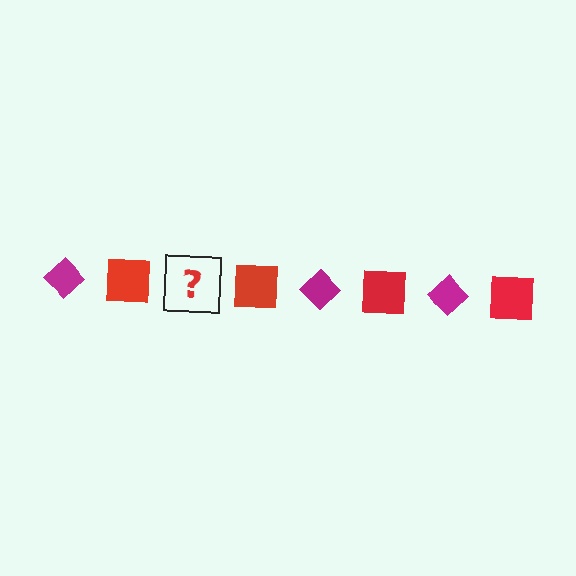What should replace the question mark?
The question mark should be replaced with a magenta diamond.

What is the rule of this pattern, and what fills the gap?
The rule is that the pattern alternates between magenta diamond and red square. The gap should be filled with a magenta diamond.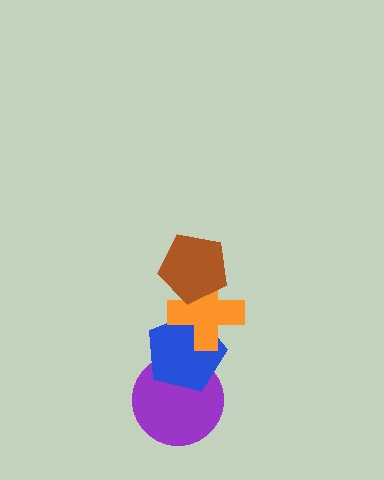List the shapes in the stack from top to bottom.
From top to bottom: the brown pentagon, the orange cross, the blue pentagon, the purple circle.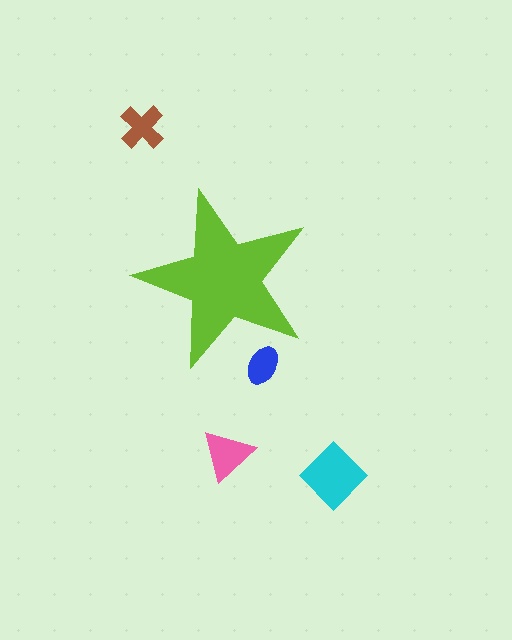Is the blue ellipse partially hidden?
Yes, the blue ellipse is partially hidden behind the lime star.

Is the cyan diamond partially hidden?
No, the cyan diamond is fully visible.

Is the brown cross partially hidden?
No, the brown cross is fully visible.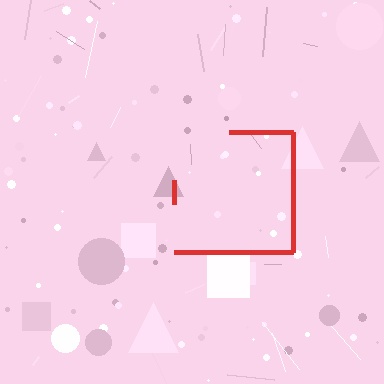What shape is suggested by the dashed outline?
The dashed outline suggests a square.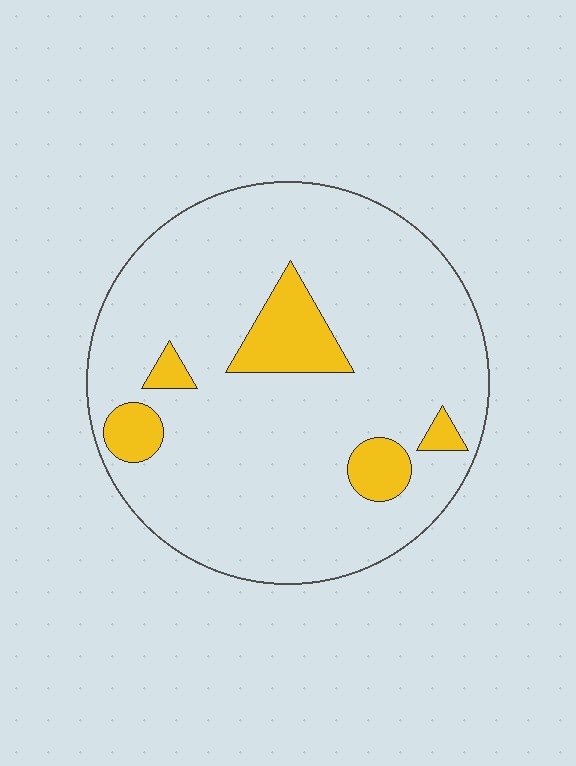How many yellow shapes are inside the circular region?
5.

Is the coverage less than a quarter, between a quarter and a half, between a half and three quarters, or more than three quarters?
Less than a quarter.